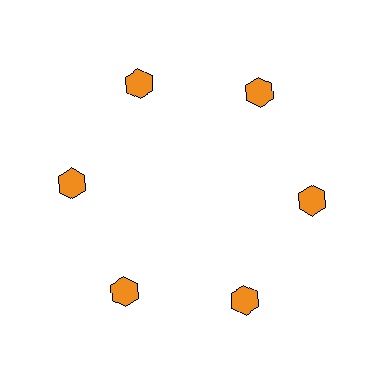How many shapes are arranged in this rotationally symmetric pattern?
There are 6 shapes, arranged in 6 groups of 1.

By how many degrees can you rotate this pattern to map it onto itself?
The pattern maps onto itself every 60 degrees of rotation.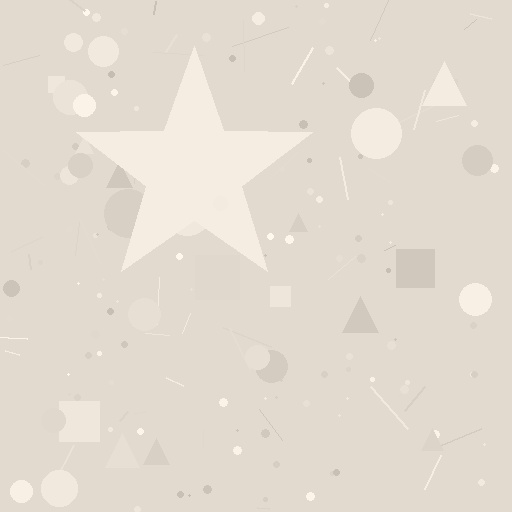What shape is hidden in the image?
A star is hidden in the image.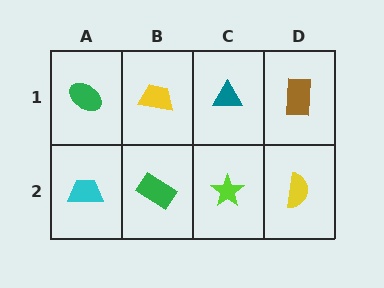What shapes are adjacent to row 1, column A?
A cyan trapezoid (row 2, column A), a yellow trapezoid (row 1, column B).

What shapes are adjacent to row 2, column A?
A green ellipse (row 1, column A), a green rectangle (row 2, column B).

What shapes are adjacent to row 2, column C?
A teal triangle (row 1, column C), a green rectangle (row 2, column B), a yellow semicircle (row 2, column D).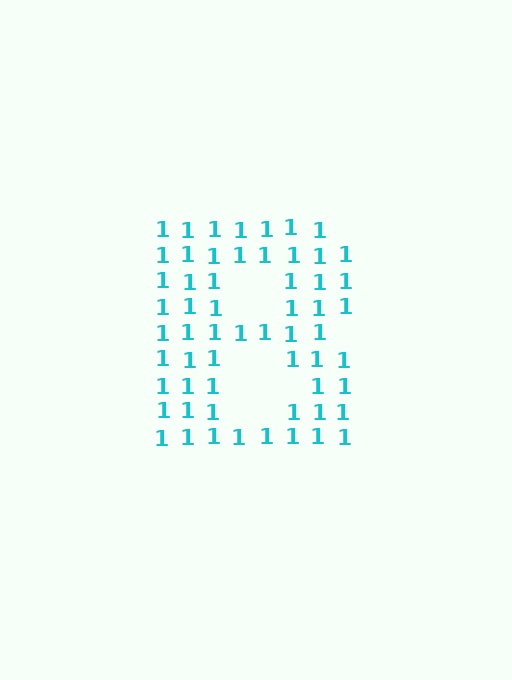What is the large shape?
The large shape is the letter B.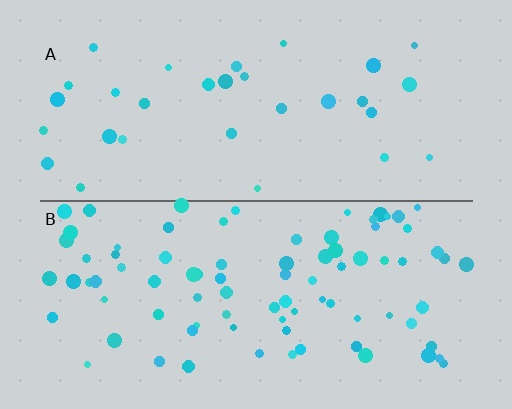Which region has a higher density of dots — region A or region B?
B (the bottom).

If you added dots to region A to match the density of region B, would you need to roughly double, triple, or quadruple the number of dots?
Approximately triple.